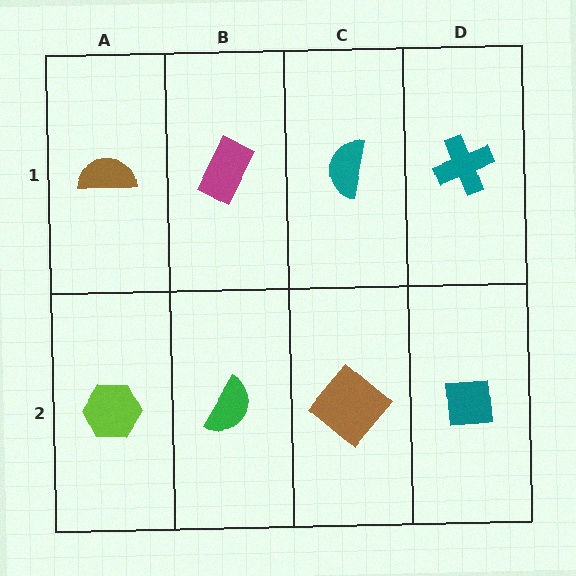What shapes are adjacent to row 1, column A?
A lime hexagon (row 2, column A), a magenta rectangle (row 1, column B).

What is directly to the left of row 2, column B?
A lime hexagon.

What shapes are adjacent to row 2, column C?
A teal semicircle (row 1, column C), a green semicircle (row 2, column B), a teal square (row 2, column D).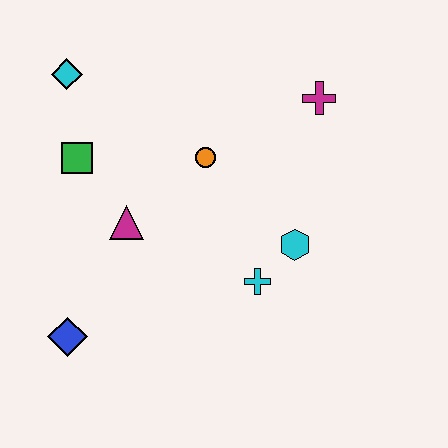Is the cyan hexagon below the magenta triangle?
Yes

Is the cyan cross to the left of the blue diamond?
No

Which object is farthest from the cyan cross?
The cyan diamond is farthest from the cyan cross.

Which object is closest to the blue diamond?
The magenta triangle is closest to the blue diamond.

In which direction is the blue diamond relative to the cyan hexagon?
The blue diamond is to the left of the cyan hexagon.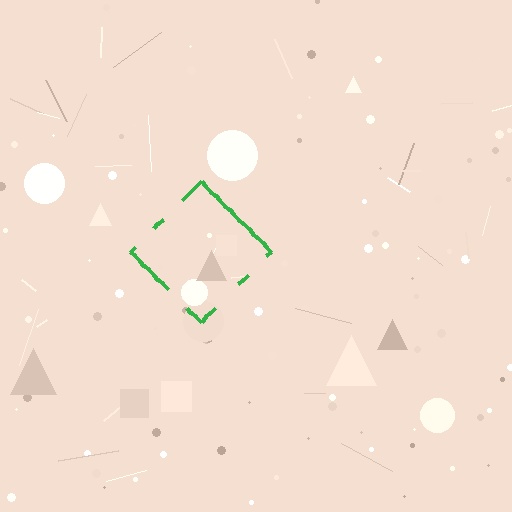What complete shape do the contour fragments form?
The contour fragments form a diamond.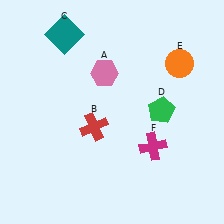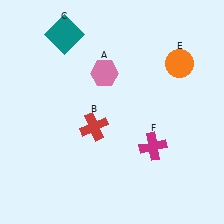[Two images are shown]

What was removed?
The green pentagon (D) was removed in Image 2.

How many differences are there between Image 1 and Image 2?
There is 1 difference between the two images.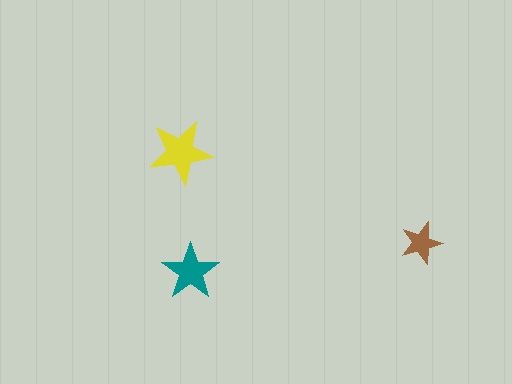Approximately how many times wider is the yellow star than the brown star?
About 1.5 times wider.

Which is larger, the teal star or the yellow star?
The yellow one.